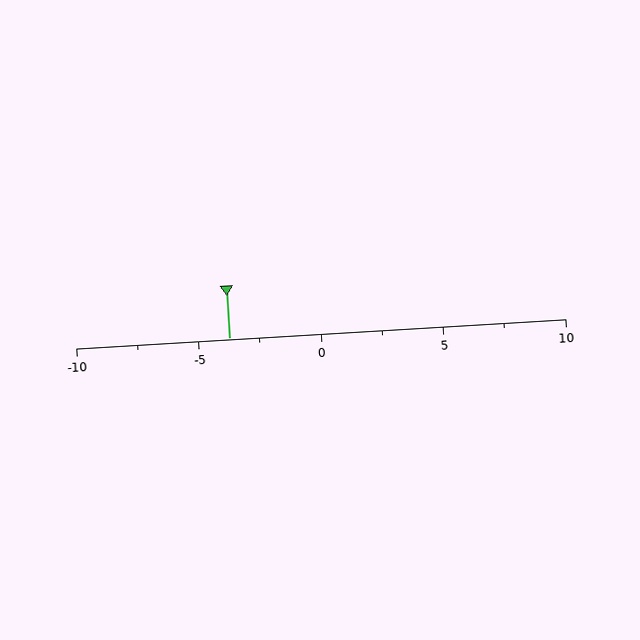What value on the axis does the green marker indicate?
The marker indicates approximately -3.8.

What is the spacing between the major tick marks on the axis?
The major ticks are spaced 5 apart.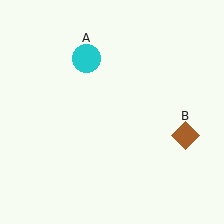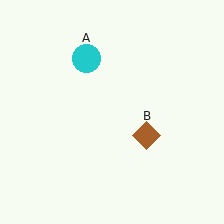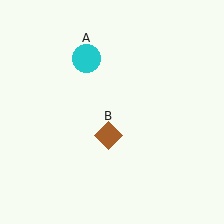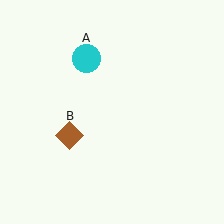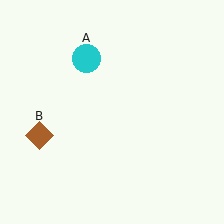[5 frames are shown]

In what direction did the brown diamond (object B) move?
The brown diamond (object B) moved left.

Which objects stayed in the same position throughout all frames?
Cyan circle (object A) remained stationary.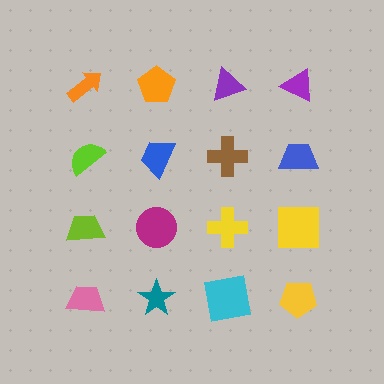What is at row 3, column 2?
A magenta circle.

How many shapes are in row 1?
4 shapes.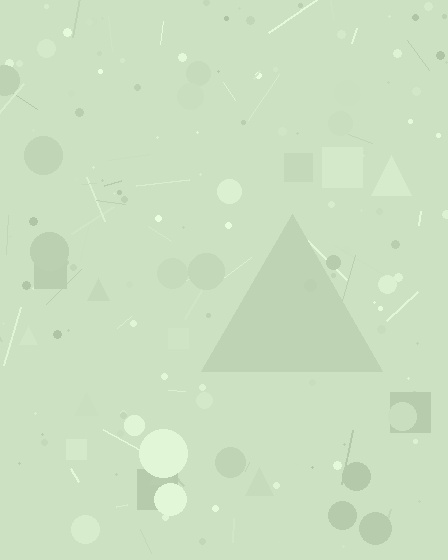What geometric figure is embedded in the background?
A triangle is embedded in the background.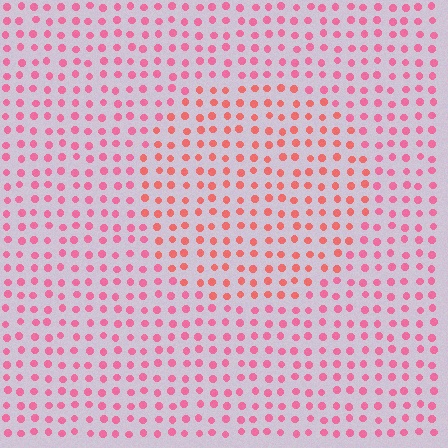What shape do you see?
I see a circle.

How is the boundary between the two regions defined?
The boundary is defined purely by a slight shift in hue (about 24 degrees). Spacing, size, and orientation are identical on both sides.